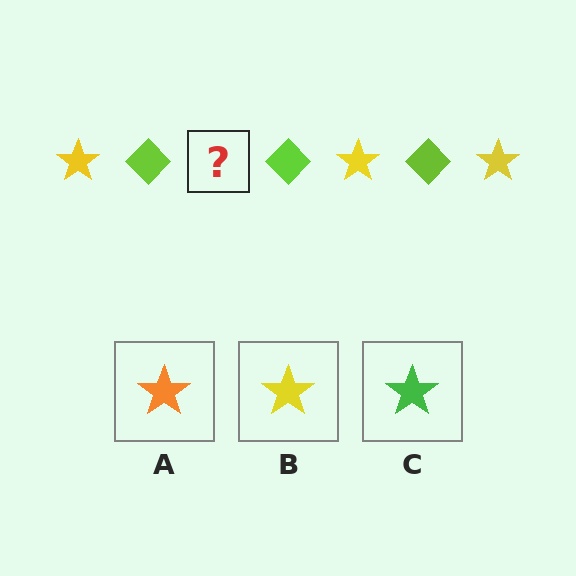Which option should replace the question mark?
Option B.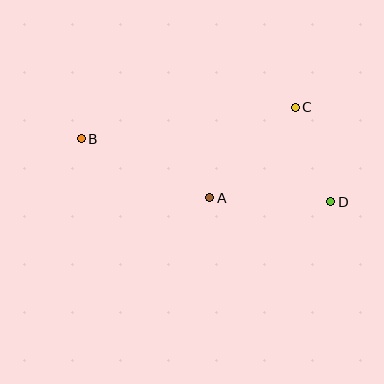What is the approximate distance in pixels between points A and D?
The distance between A and D is approximately 121 pixels.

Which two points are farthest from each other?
Points B and D are farthest from each other.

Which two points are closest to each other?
Points C and D are closest to each other.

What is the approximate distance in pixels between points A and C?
The distance between A and C is approximately 125 pixels.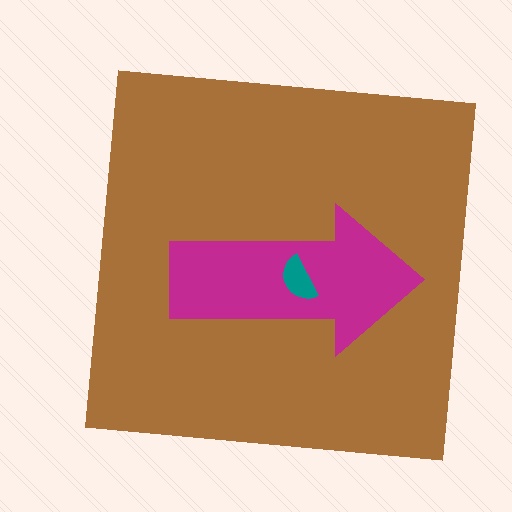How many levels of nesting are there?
3.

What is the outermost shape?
The brown square.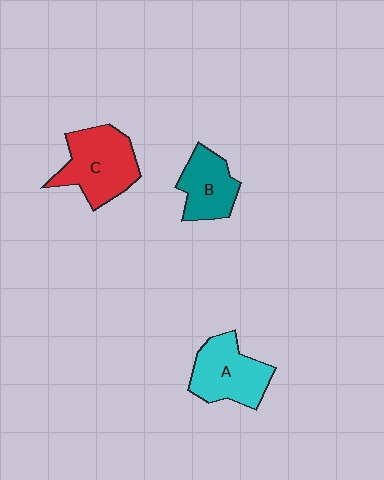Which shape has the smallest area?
Shape B (teal).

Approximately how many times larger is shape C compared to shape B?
Approximately 1.4 times.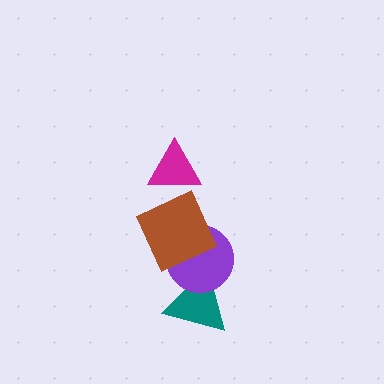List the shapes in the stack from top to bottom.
From top to bottom: the magenta triangle, the brown square, the purple circle, the teal triangle.